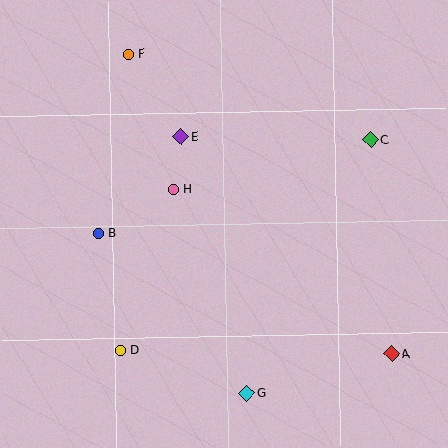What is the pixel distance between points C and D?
The distance between C and D is 327 pixels.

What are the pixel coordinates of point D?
Point D is at (120, 350).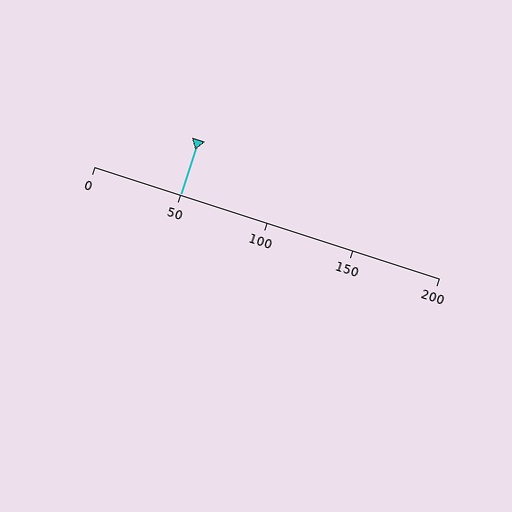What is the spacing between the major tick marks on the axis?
The major ticks are spaced 50 apart.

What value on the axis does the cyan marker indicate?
The marker indicates approximately 50.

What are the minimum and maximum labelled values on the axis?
The axis runs from 0 to 200.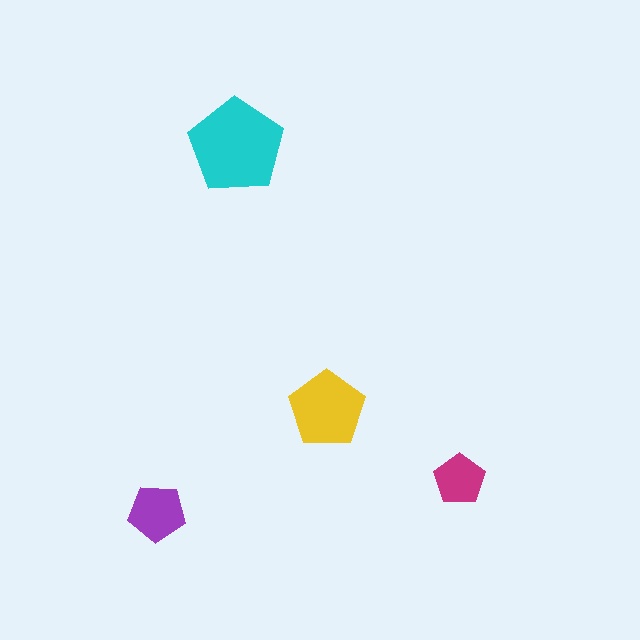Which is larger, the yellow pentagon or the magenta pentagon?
The yellow one.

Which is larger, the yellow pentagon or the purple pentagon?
The yellow one.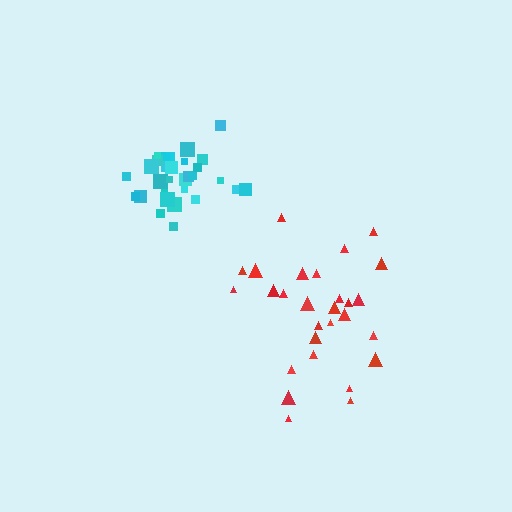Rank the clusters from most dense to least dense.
cyan, red.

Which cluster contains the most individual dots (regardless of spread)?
Cyan (32).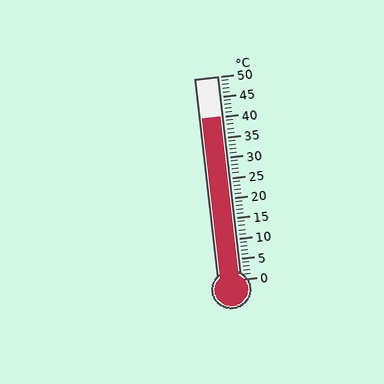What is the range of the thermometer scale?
The thermometer scale ranges from 0°C to 50°C.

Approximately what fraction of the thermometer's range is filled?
The thermometer is filled to approximately 80% of its range.